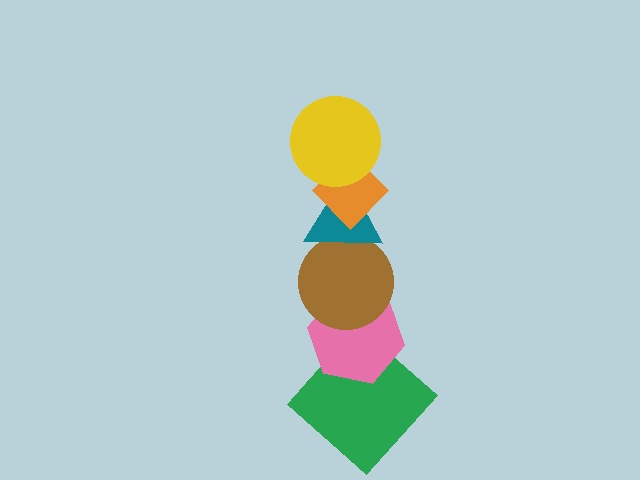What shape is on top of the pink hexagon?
The brown circle is on top of the pink hexagon.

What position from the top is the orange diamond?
The orange diamond is 2nd from the top.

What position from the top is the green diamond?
The green diamond is 6th from the top.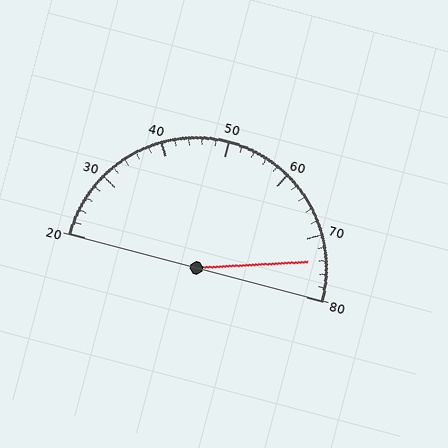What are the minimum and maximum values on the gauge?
The gauge ranges from 20 to 80.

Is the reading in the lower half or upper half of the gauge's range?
The reading is in the upper half of the range (20 to 80).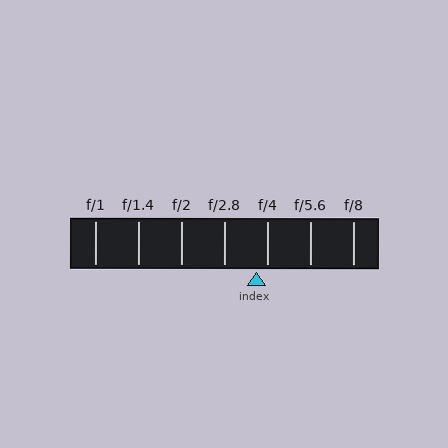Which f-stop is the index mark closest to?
The index mark is closest to f/4.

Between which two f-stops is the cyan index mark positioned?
The index mark is between f/2.8 and f/4.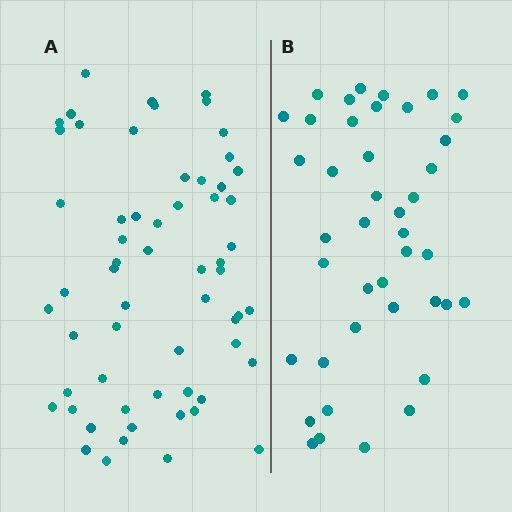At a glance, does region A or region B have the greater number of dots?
Region A (the left region) has more dots.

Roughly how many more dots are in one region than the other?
Region A has approximately 20 more dots than region B.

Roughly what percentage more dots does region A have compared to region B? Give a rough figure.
About 45% more.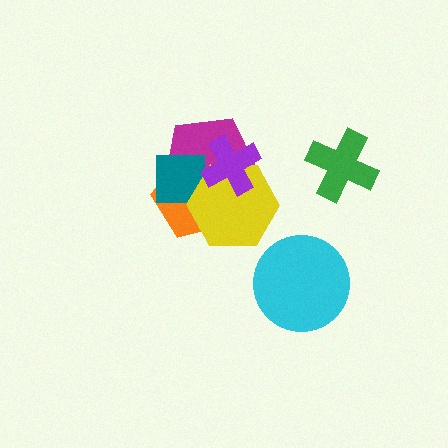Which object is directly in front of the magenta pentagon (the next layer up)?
The teal square is directly in front of the magenta pentagon.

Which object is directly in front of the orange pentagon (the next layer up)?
The magenta pentagon is directly in front of the orange pentagon.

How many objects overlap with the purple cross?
4 objects overlap with the purple cross.